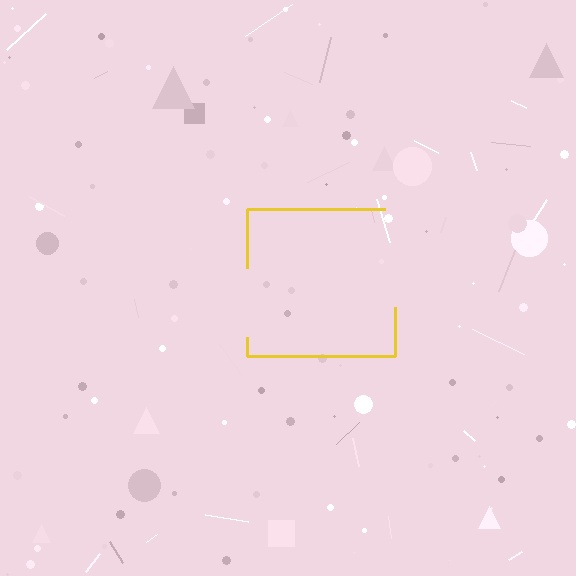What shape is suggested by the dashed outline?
The dashed outline suggests a square.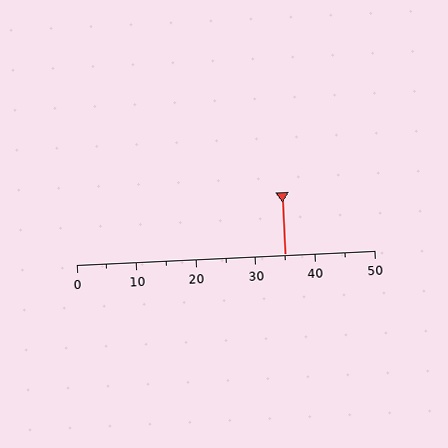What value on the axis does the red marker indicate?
The marker indicates approximately 35.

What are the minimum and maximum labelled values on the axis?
The axis runs from 0 to 50.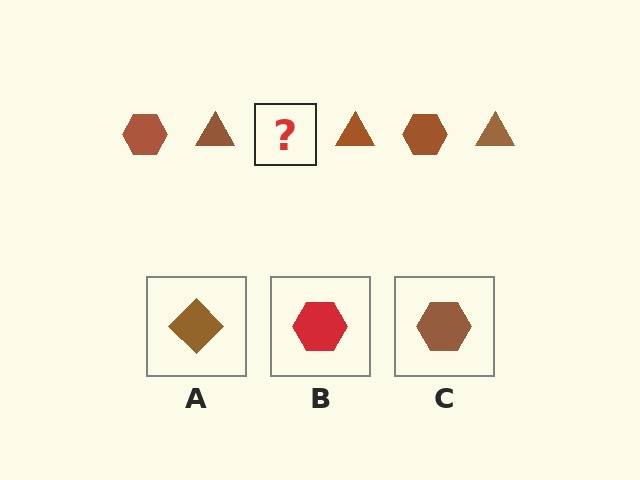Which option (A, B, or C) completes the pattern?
C.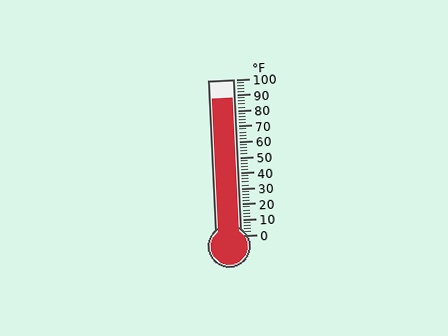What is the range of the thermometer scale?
The thermometer scale ranges from 0°F to 100°F.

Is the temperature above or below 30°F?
The temperature is above 30°F.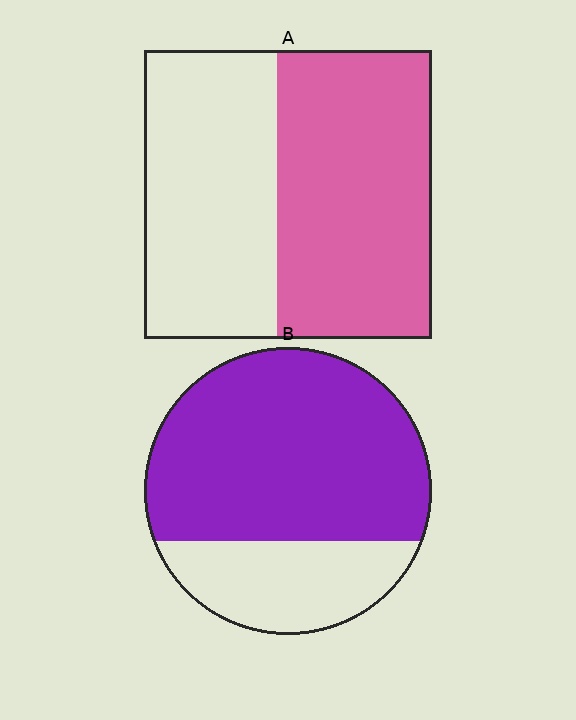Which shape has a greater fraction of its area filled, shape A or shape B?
Shape B.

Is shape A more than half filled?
Roughly half.